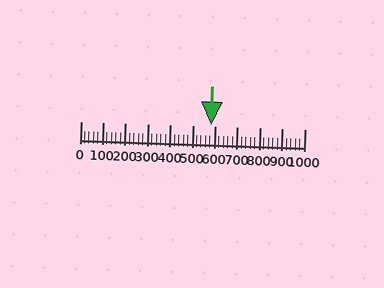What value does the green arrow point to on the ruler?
The green arrow points to approximately 581.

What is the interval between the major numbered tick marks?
The major tick marks are spaced 100 units apart.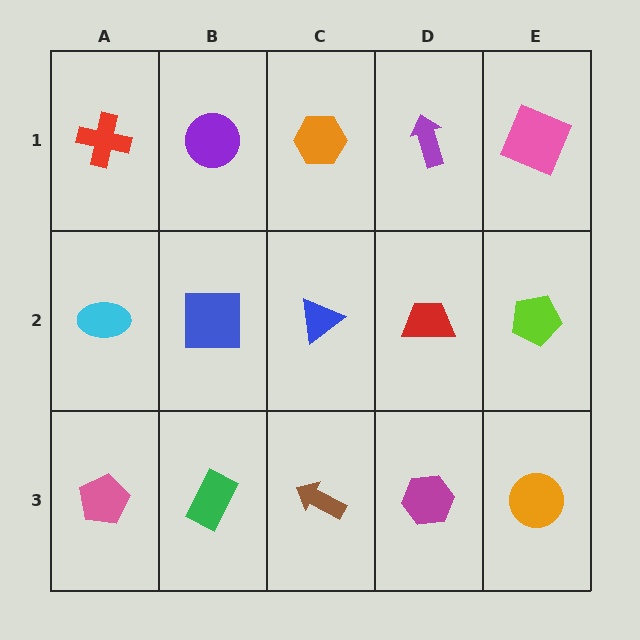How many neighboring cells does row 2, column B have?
4.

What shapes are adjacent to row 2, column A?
A red cross (row 1, column A), a pink pentagon (row 3, column A), a blue square (row 2, column B).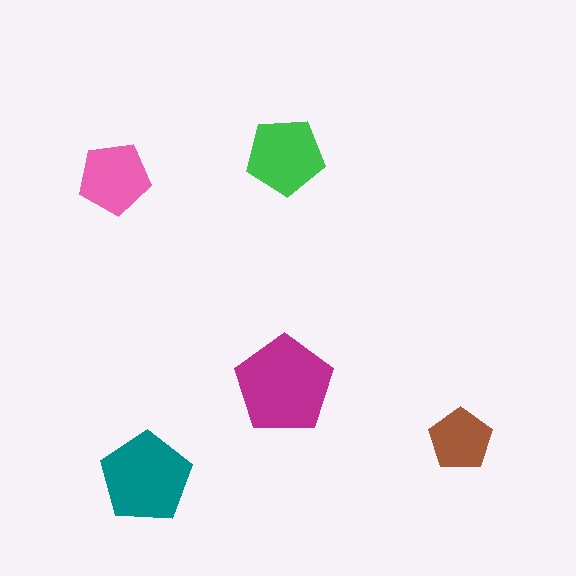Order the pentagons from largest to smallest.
the magenta one, the teal one, the green one, the pink one, the brown one.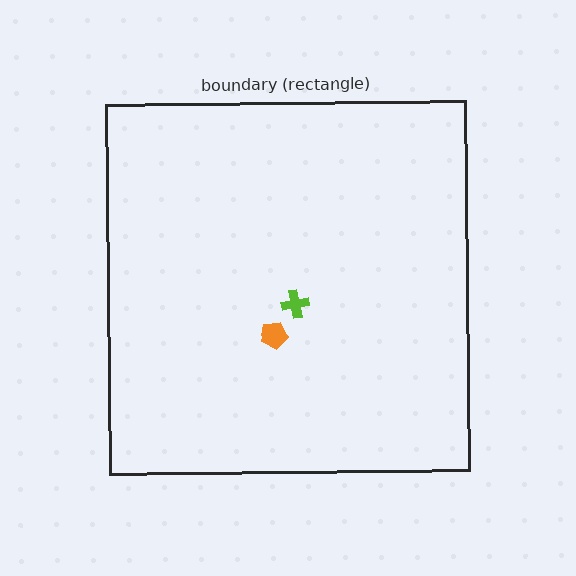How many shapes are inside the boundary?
2 inside, 0 outside.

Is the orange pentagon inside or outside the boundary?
Inside.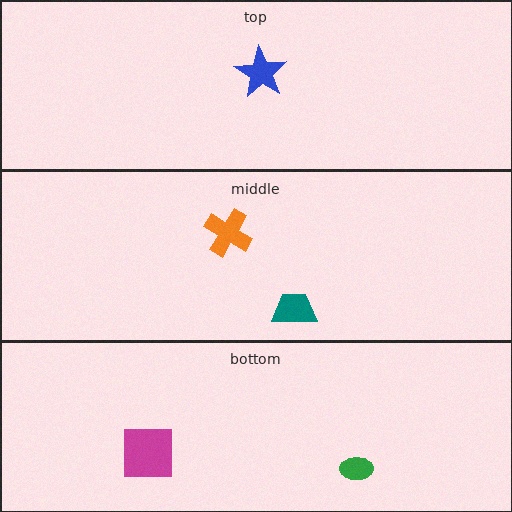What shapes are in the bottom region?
The magenta square, the green ellipse.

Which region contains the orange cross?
The middle region.